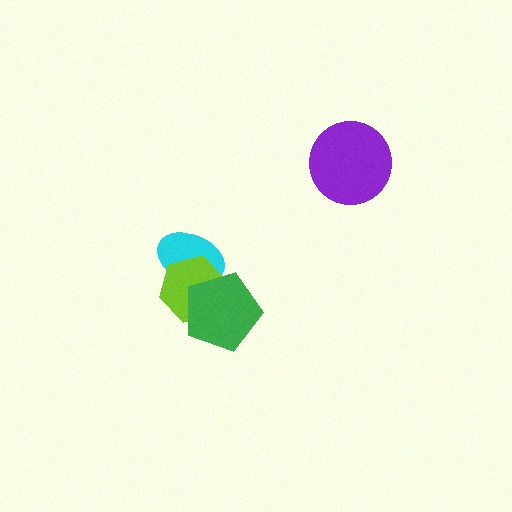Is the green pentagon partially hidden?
No, no other shape covers it.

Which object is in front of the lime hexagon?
The green pentagon is in front of the lime hexagon.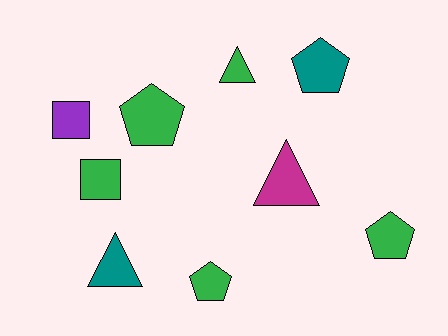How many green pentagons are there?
There are 3 green pentagons.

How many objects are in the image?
There are 9 objects.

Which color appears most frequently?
Green, with 5 objects.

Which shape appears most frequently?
Pentagon, with 4 objects.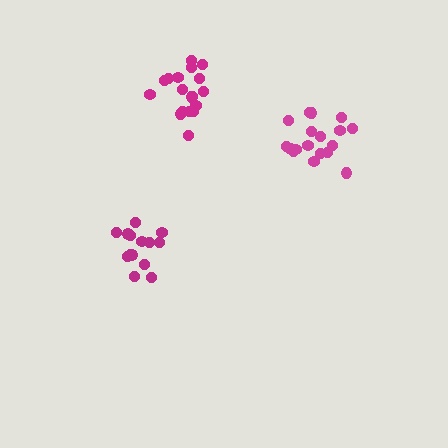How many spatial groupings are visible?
There are 3 spatial groupings.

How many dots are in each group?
Group 1: 18 dots, Group 2: 14 dots, Group 3: 18 dots (50 total).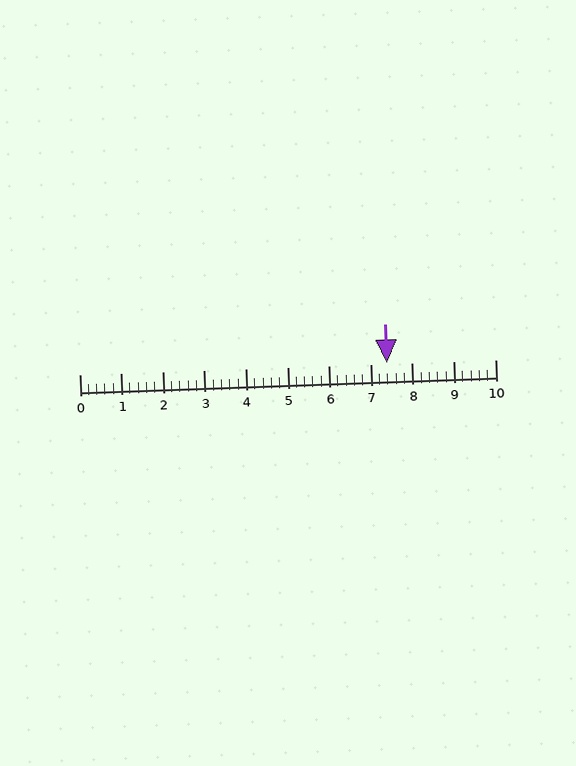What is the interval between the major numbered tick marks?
The major tick marks are spaced 1 units apart.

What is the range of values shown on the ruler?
The ruler shows values from 0 to 10.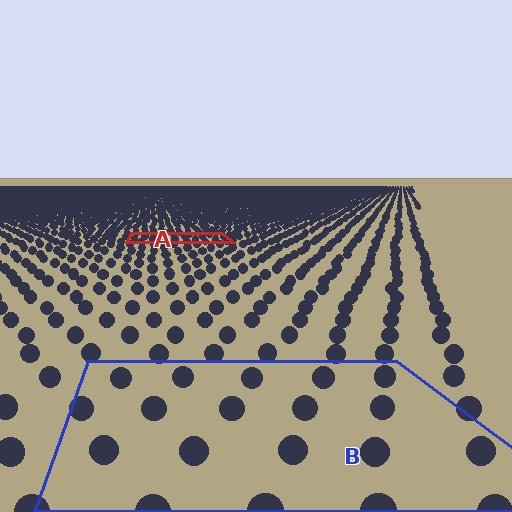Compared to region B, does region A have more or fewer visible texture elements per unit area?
Region A has more texture elements per unit area — they are packed more densely because it is farther away.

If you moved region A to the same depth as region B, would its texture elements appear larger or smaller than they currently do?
They would appear larger. At a closer depth, the same texture elements are projected at a bigger on-screen size.